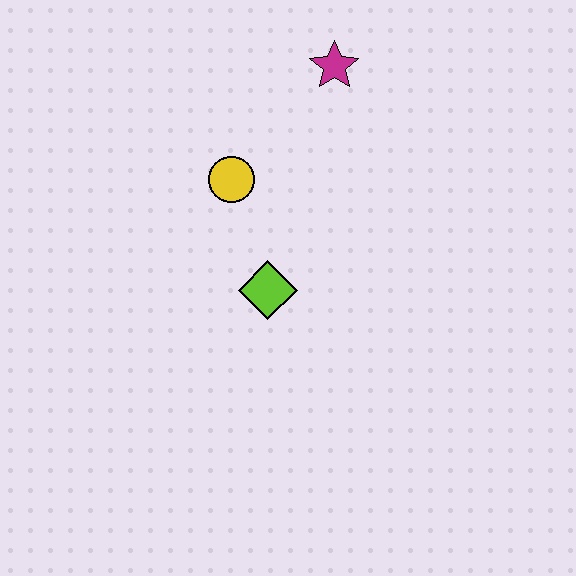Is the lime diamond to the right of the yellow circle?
Yes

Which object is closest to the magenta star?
The yellow circle is closest to the magenta star.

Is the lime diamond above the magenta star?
No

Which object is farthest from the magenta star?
The lime diamond is farthest from the magenta star.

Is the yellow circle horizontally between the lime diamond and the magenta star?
No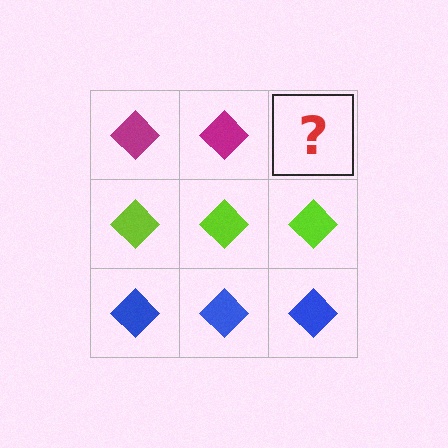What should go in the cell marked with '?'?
The missing cell should contain a magenta diamond.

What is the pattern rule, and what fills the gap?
The rule is that each row has a consistent color. The gap should be filled with a magenta diamond.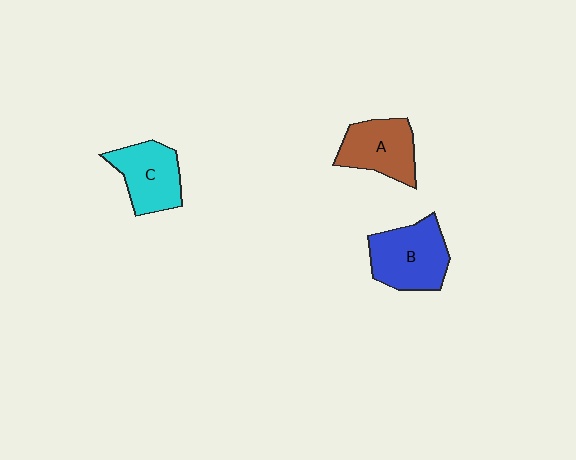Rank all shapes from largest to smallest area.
From largest to smallest: B (blue), A (brown), C (cyan).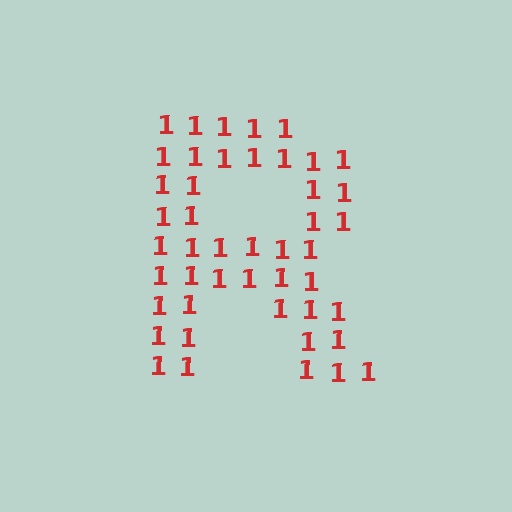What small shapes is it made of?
It is made of small digit 1's.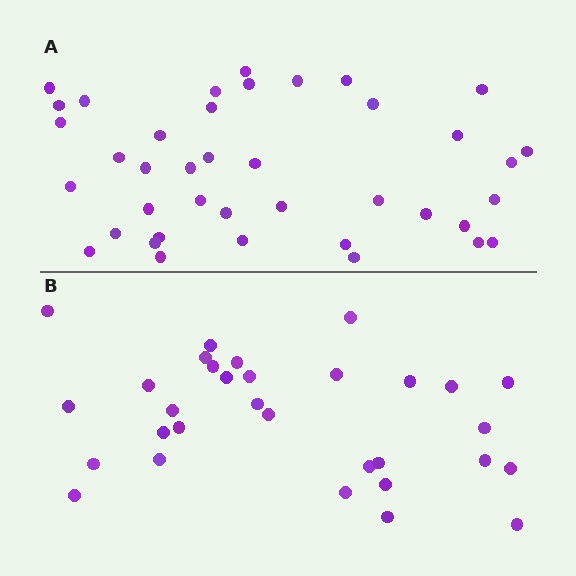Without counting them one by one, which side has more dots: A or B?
Region A (the top region) has more dots.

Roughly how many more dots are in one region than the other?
Region A has roughly 8 or so more dots than region B.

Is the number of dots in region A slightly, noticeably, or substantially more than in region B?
Region A has noticeably more, but not dramatically so. The ratio is roughly 1.3 to 1.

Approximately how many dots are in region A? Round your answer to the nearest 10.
About 40 dots.